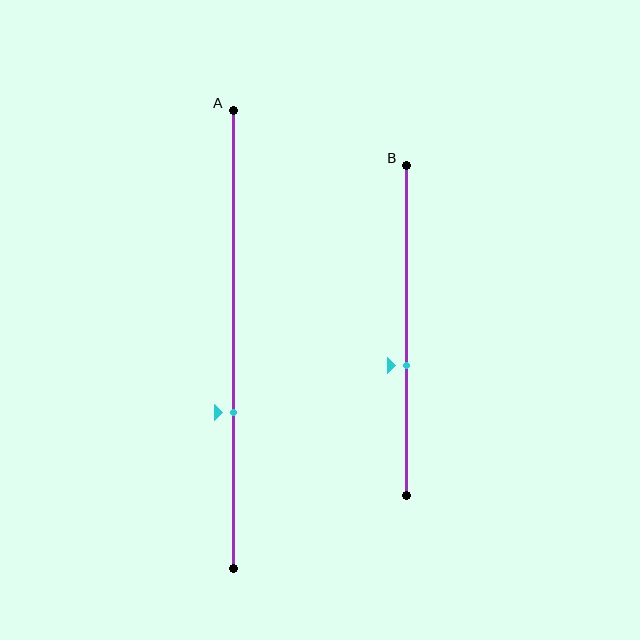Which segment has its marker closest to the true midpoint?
Segment B has its marker closest to the true midpoint.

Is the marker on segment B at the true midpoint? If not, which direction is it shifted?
No, the marker on segment B is shifted downward by about 11% of the segment length.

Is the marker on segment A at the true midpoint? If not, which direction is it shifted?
No, the marker on segment A is shifted downward by about 16% of the segment length.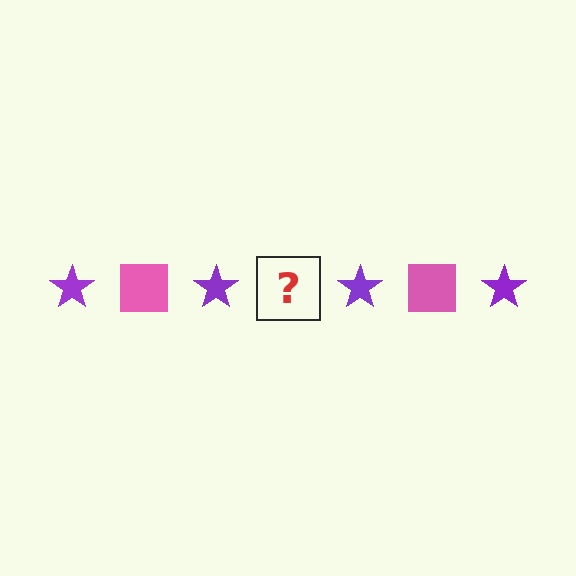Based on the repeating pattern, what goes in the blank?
The blank should be a pink square.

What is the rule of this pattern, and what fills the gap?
The rule is that the pattern alternates between purple star and pink square. The gap should be filled with a pink square.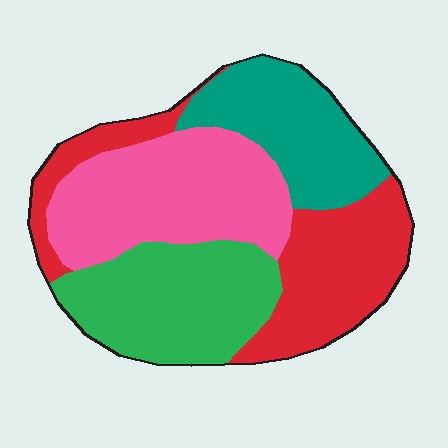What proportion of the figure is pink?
Pink covers roughly 30% of the figure.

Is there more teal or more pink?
Pink.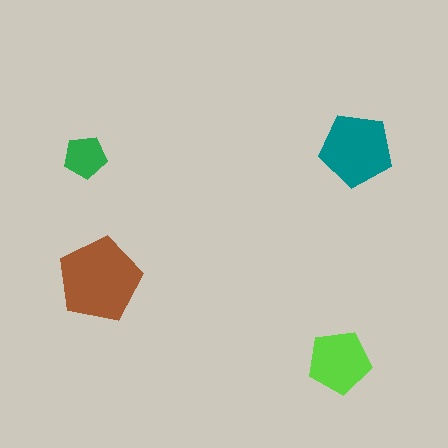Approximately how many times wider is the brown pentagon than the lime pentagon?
About 1.5 times wider.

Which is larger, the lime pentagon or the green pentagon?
The lime one.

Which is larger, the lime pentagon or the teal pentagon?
The teal one.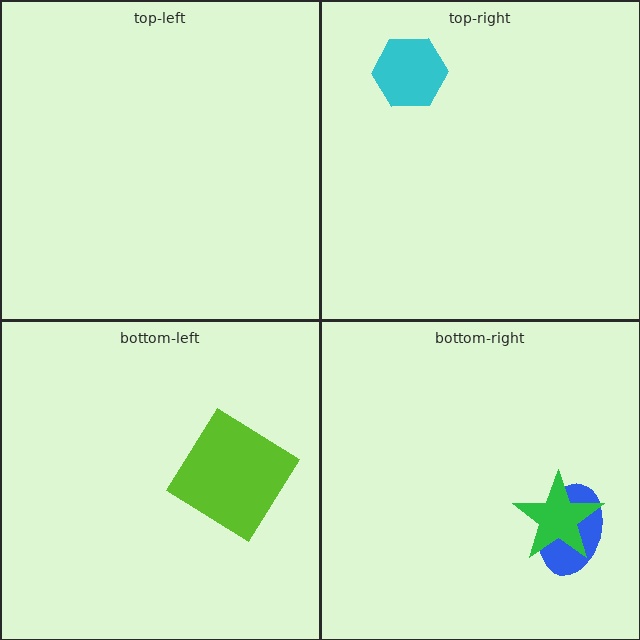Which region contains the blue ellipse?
The bottom-right region.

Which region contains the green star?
The bottom-right region.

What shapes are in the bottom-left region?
The lime diamond.